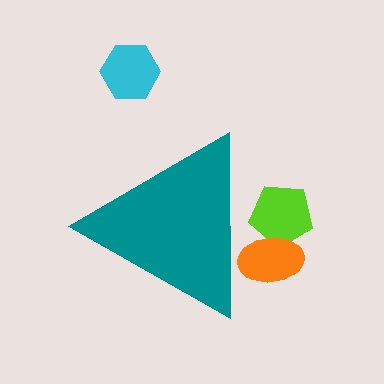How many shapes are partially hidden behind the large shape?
2 shapes are partially hidden.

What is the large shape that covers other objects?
A teal triangle.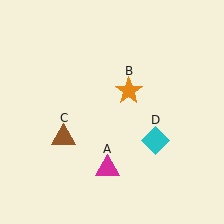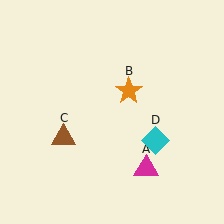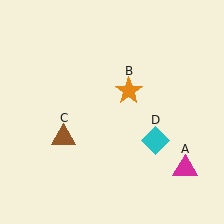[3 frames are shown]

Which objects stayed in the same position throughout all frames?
Orange star (object B) and brown triangle (object C) and cyan diamond (object D) remained stationary.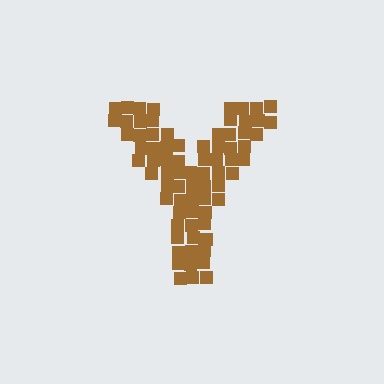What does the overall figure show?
The overall figure shows the letter Y.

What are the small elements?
The small elements are squares.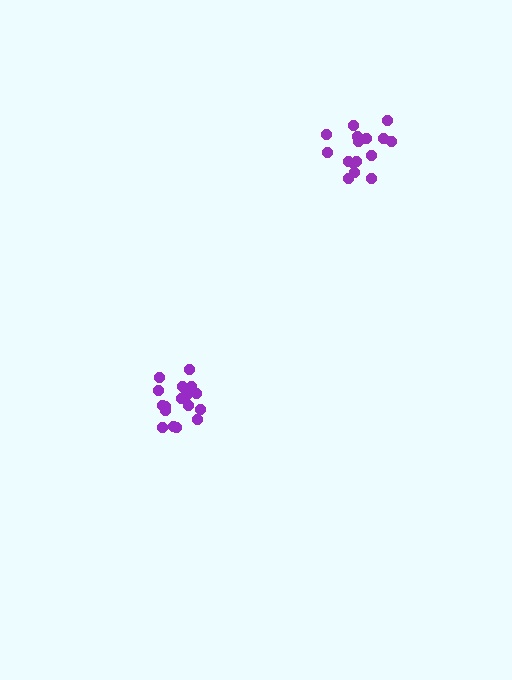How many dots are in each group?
Group 1: 16 dots, Group 2: 19 dots (35 total).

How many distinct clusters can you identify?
There are 2 distinct clusters.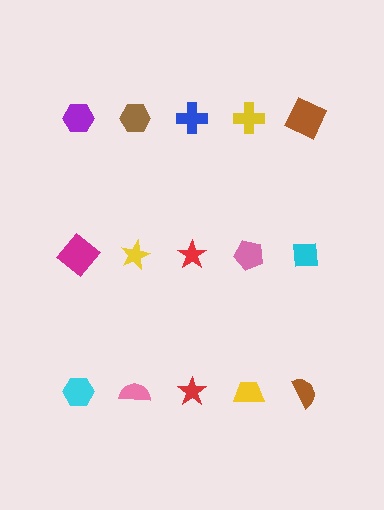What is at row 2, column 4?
A pink pentagon.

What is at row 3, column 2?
A pink semicircle.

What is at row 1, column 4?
A yellow cross.